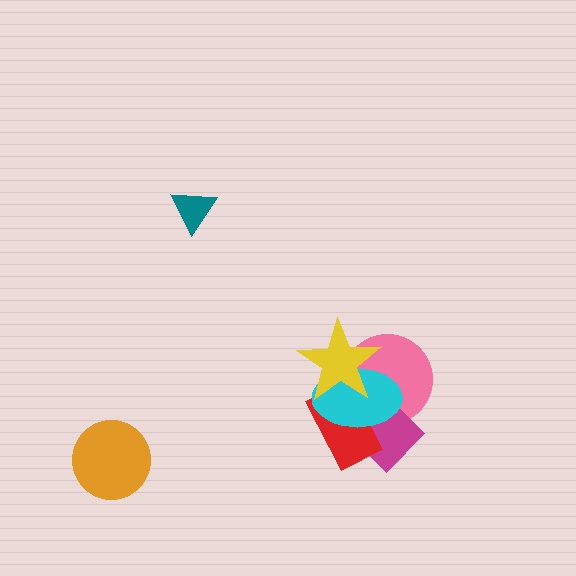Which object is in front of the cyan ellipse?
The yellow star is in front of the cyan ellipse.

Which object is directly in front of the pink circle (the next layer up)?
The magenta diamond is directly in front of the pink circle.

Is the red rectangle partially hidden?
Yes, it is partially covered by another shape.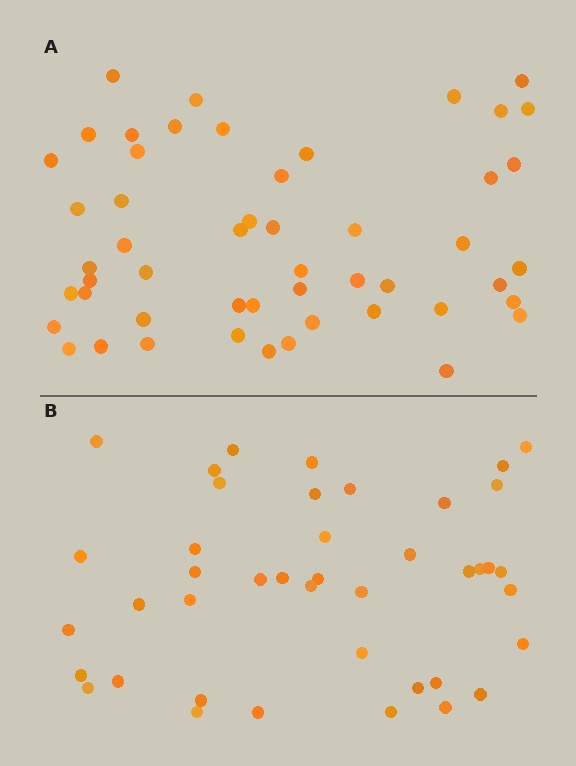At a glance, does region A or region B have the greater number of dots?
Region A (the top region) has more dots.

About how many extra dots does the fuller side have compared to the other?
Region A has roughly 8 or so more dots than region B.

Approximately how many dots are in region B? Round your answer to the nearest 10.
About 40 dots. (The exact count is 42, which rounds to 40.)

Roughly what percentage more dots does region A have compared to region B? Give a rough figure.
About 20% more.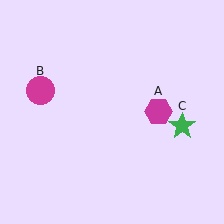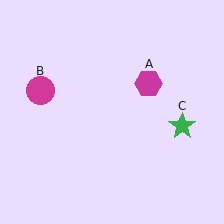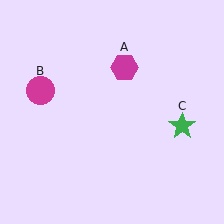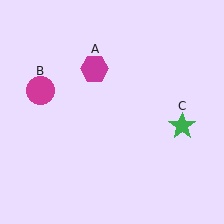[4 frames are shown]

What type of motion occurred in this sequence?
The magenta hexagon (object A) rotated counterclockwise around the center of the scene.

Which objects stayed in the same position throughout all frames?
Magenta circle (object B) and green star (object C) remained stationary.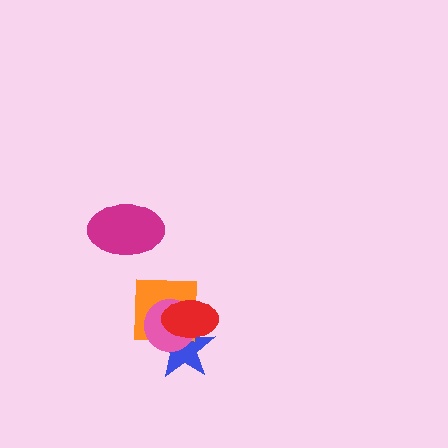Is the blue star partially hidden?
Yes, it is partially covered by another shape.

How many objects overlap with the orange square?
3 objects overlap with the orange square.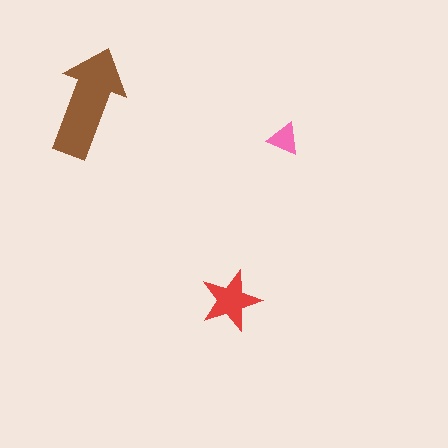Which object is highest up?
The brown arrow is topmost.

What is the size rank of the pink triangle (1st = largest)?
3rd.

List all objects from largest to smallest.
The brown arrow, the red star, the pink triangle.